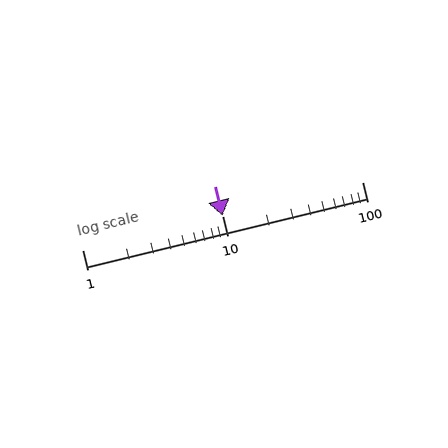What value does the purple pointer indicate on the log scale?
The pointer indicates approximately 10.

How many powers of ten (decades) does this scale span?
The scale spans 2 decades, from 1 to 100.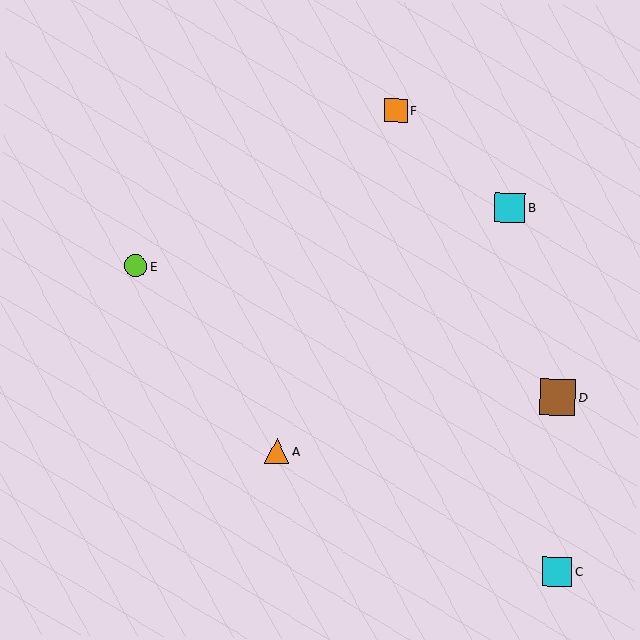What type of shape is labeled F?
Shape F is an orange square.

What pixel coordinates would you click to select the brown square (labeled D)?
Click at (558, 397) to select the brown square D.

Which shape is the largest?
The brown square (labeled D) is the largest.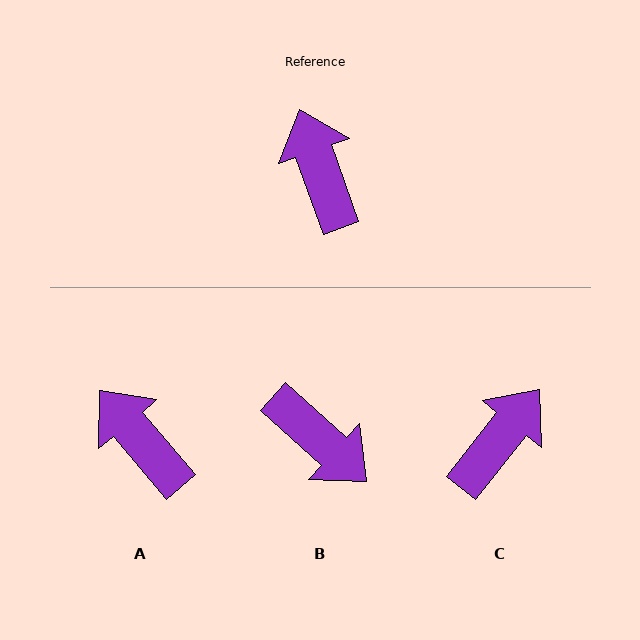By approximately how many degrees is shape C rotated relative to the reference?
Approximately 58 degrees clockwise.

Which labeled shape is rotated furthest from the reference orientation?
B, about 151 degrees away.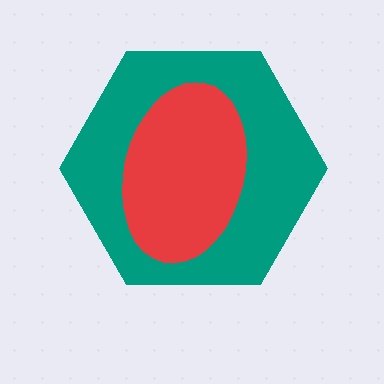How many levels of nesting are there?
2.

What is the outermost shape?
The teal hexagon.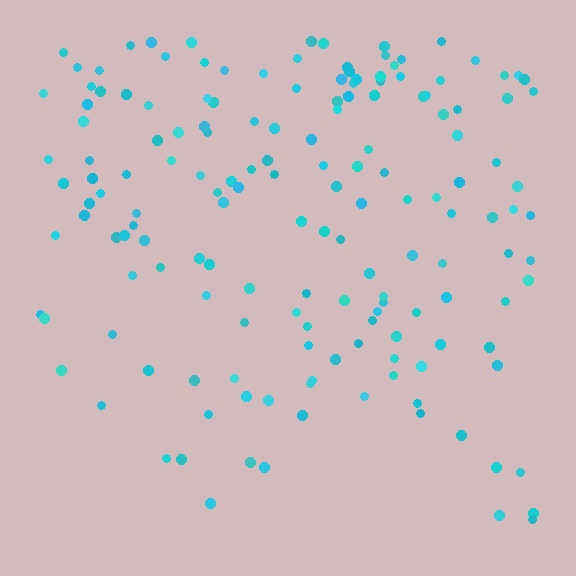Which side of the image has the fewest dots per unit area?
The bottom.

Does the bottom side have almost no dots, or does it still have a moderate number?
Still a moderate number, just noticeably fewer than the top.